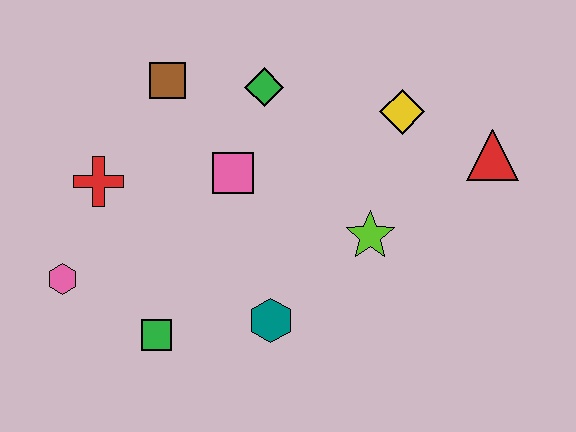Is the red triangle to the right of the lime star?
Yes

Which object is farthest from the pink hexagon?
The red triangle is farthest from the pink hexagon.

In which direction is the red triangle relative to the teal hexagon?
The red triangle is to the right of the teal hexagon.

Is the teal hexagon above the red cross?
No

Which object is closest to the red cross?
The pink hexagon is closest to the red cross.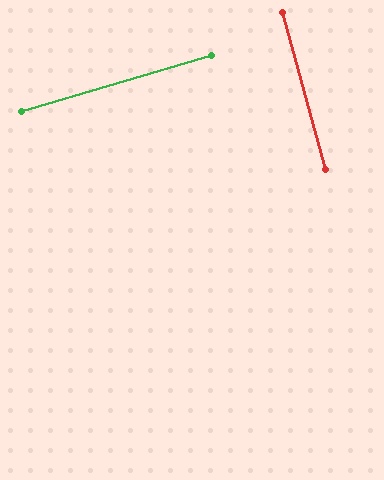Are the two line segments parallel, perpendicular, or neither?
Perpendicular — they meet at approximately 89°.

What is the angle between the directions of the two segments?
Approximately 89 degrees.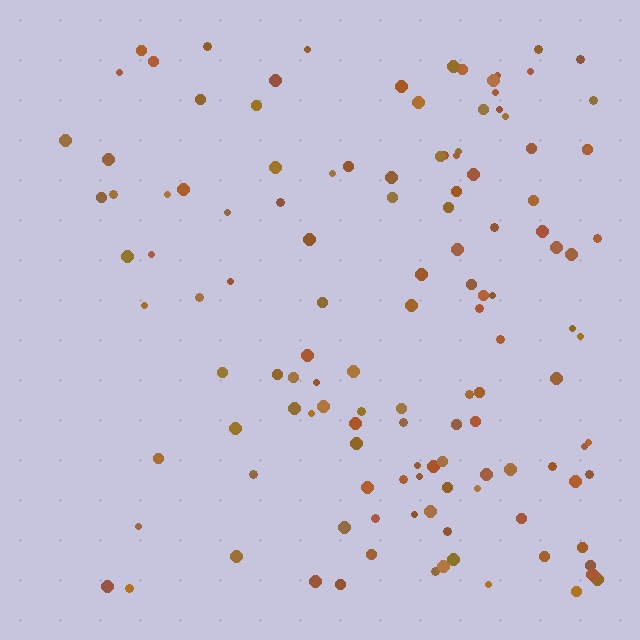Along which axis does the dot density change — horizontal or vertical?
Horizontal.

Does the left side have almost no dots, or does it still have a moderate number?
Still a moderate number, just noticeably fewer than the right.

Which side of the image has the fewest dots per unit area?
The left.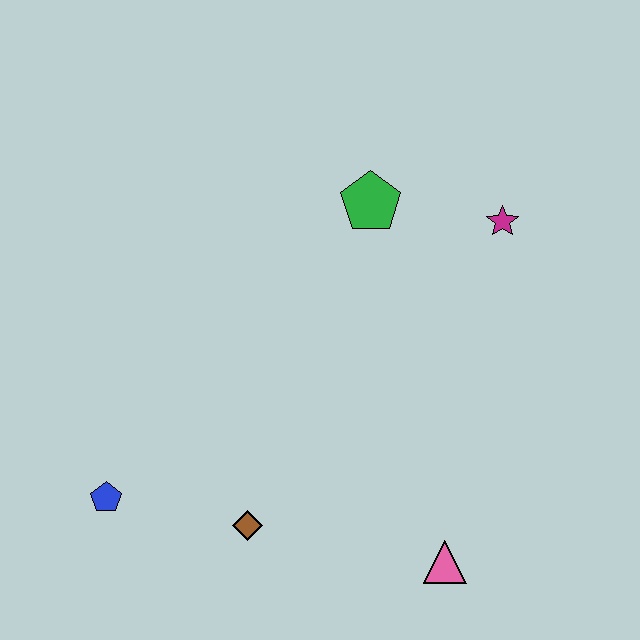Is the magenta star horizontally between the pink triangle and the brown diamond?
No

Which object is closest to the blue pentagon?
The brown diamond is closest to the blue pentagon.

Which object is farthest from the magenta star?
The blue pentagon is farthest from the magenta star.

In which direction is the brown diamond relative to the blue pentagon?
The brown diamond is to the right of the blue pentagon.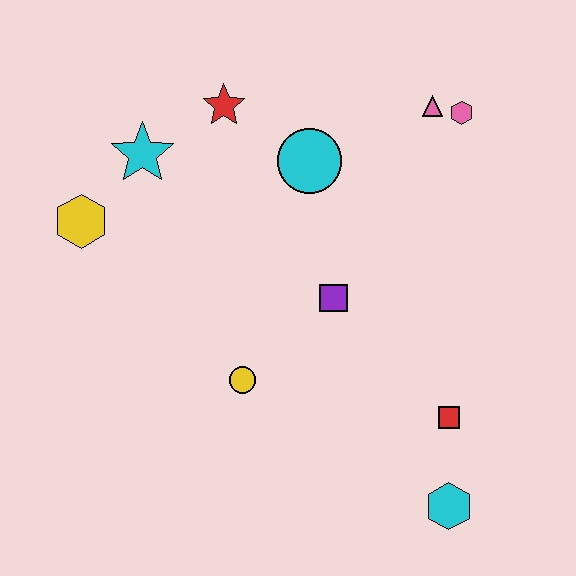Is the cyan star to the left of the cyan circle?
Yes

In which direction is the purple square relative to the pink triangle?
The purple square is below the pink triangle.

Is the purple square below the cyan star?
Yes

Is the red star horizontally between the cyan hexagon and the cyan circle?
No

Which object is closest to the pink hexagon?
The pink triangle is closest to the pink hexagon.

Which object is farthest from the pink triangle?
The cyan hexagon is farthest from the pink triangle.